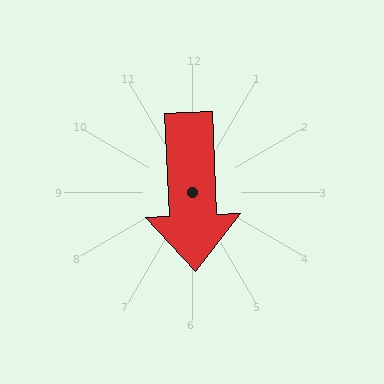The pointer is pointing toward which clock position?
Roughly 6 o'clock.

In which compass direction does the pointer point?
South.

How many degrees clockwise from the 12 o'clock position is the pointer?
Approximately 178 degrees.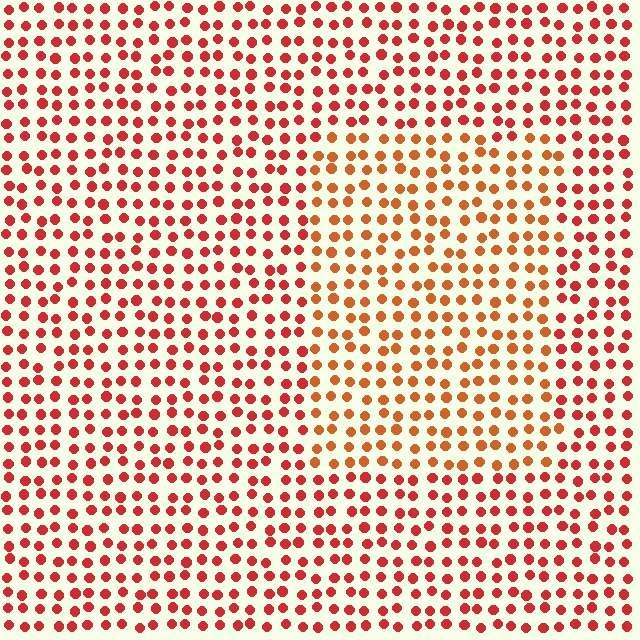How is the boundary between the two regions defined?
The boundary is defined purely by a slight shift in hue (about 24 degrees). Spacing, size, and orientation are identical on both sides.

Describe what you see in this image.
The image is filled with small red elements in a uniform arrangement. A rectangle-shaped region is visible where the elements are tinted to a slightly different hue, forming a subtle color boundary.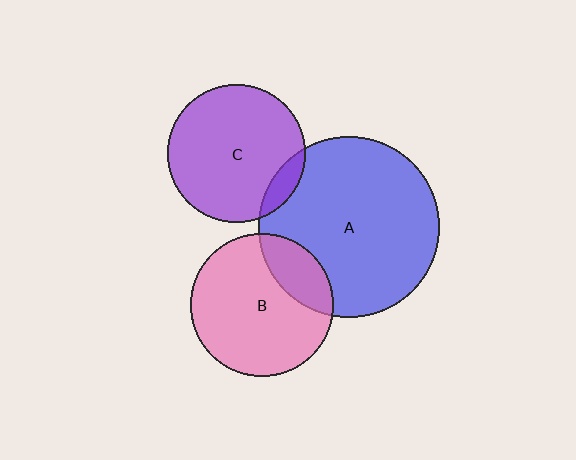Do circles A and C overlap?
Yes.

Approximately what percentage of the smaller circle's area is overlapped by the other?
Approximately 10%.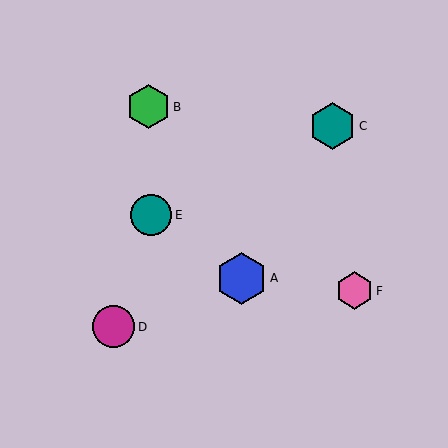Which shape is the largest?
The blue hexagon (labeled A) is the largest.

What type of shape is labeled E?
Shape E is a teal circle.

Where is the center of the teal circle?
The center of the teal circle is at (151, 215).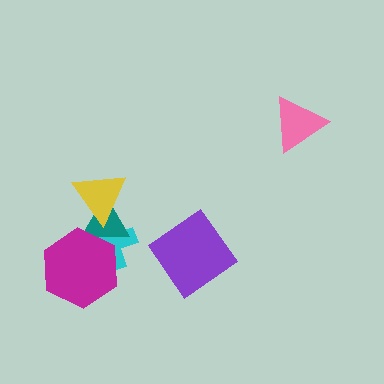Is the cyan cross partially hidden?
Yes, it is partially covered by another shape.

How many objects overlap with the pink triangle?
0 objects overlap with the pink triangle.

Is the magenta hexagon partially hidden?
No, no other shape covers it.